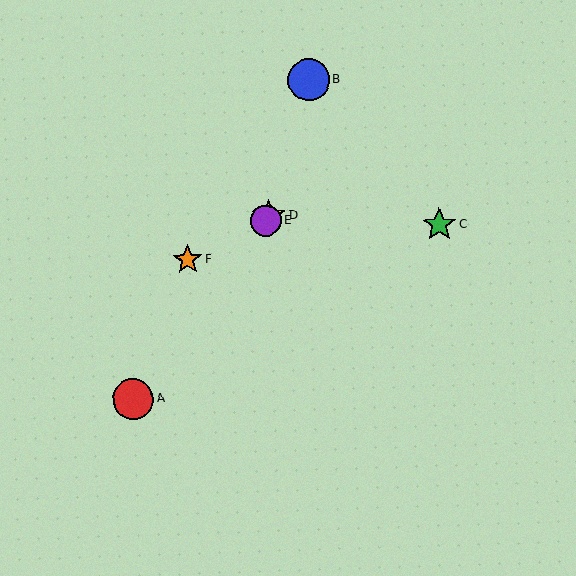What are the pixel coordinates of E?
Object E is at (266, 220).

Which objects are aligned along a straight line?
Objects A, D, E are aligned along a straight line.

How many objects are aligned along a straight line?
3 objects (A, D, E) are aligned along a straight line.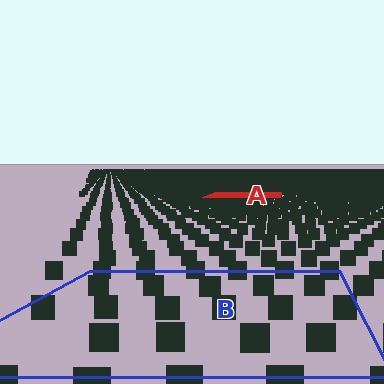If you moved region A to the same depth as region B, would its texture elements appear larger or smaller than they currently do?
They would appear larger. At a closer depth, the same texture elements are projected at a bigger on-screen size.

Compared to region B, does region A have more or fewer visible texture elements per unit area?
Region A has more texture elements per unit area — they are packed more densely because it is farther away.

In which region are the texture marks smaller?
The texture marks are smaller in region A, because it is farther away.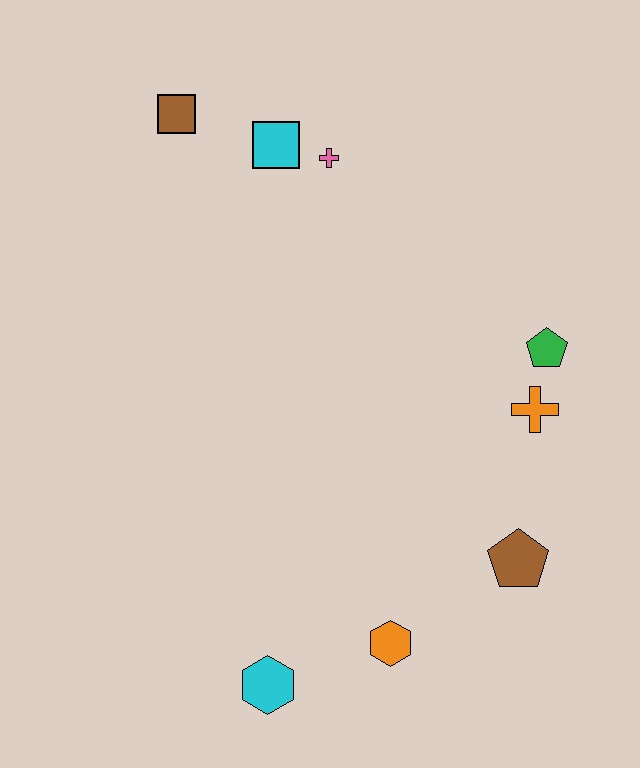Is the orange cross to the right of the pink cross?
Yes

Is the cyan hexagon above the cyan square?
No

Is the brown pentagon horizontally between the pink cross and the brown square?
No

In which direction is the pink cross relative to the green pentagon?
The pink cross is to the left of the green pentagon.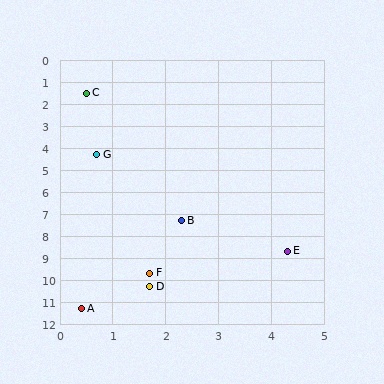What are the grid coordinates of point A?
Point A is at approximately (0.4, 11.3).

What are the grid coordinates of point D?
Point D is at approximately (1.7, 10.3).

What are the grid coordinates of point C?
Point C is at approximately (0.5, 1.5).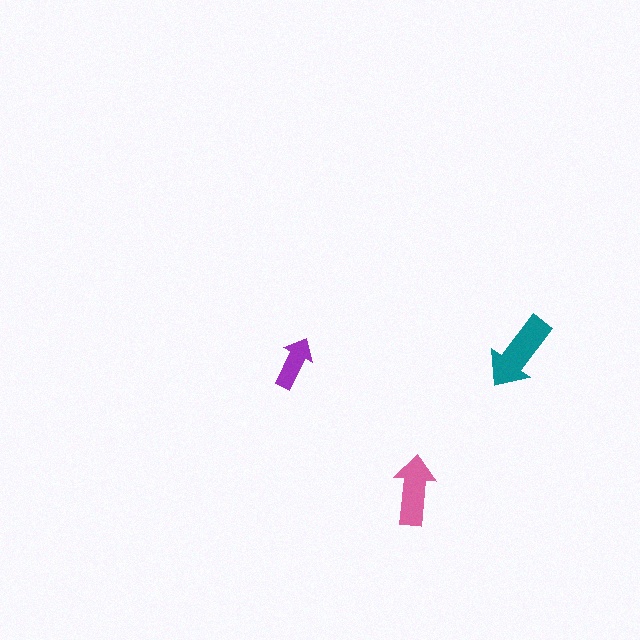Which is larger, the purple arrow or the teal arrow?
The teal one.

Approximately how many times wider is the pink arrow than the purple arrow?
About 1.5 times wider.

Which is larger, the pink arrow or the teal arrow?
The teal one.